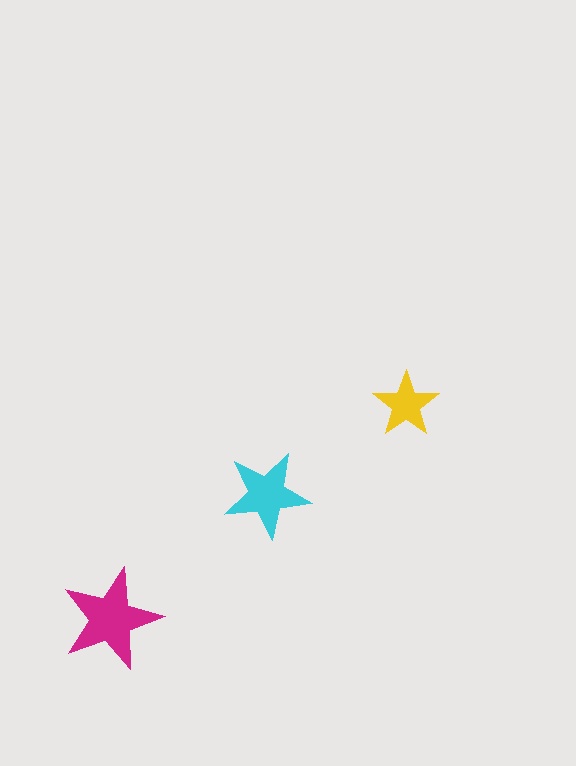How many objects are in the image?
There are 3 objects in the image.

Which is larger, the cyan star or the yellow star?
The cyan one.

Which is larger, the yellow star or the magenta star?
The magenta one.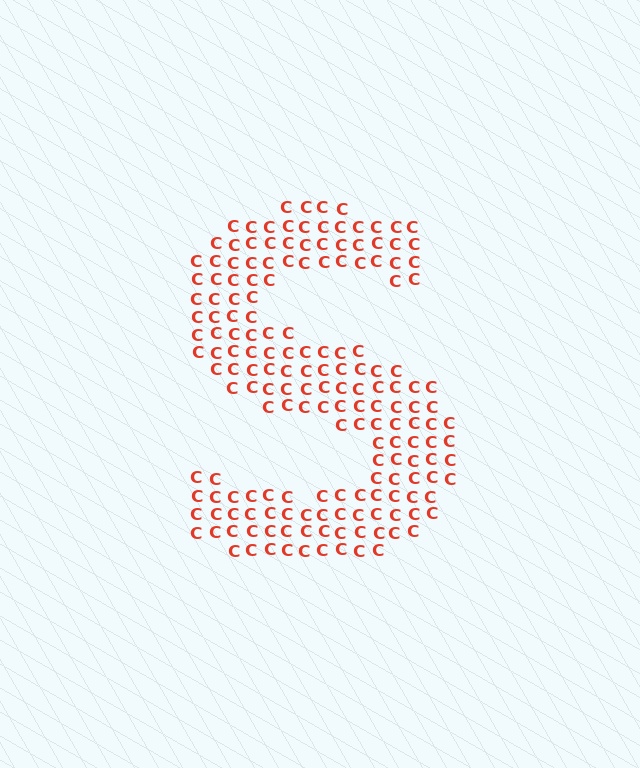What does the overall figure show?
The overall figure shows the letter S.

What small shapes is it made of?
It is made of small letter C's.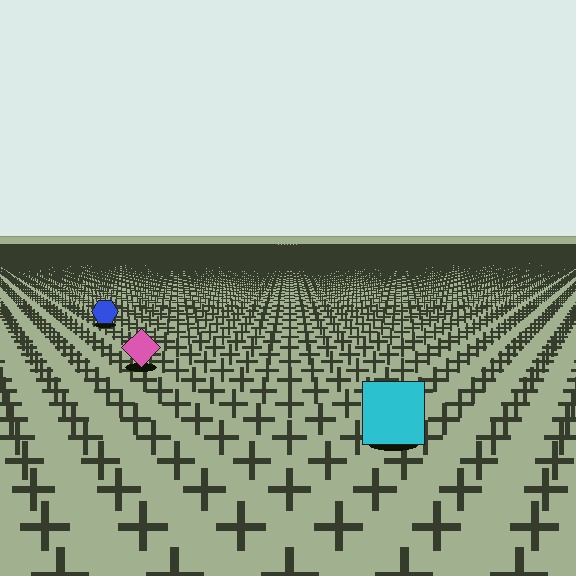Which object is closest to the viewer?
The cyan square is closest. The texture marks near it are larger and more spread out.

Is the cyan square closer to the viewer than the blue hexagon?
Yes. The cyan square is closer — you can tell from the texture gradient: the ground texture is coarser near it.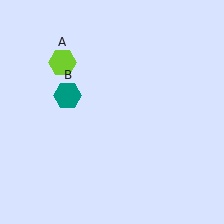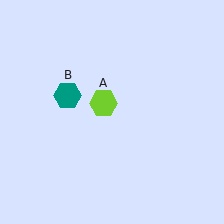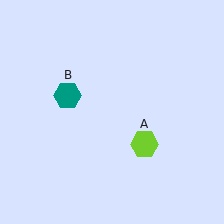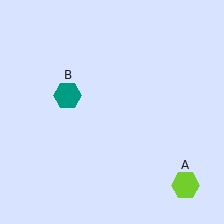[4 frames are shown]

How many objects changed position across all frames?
1 object changed position: lime hexagon (object A).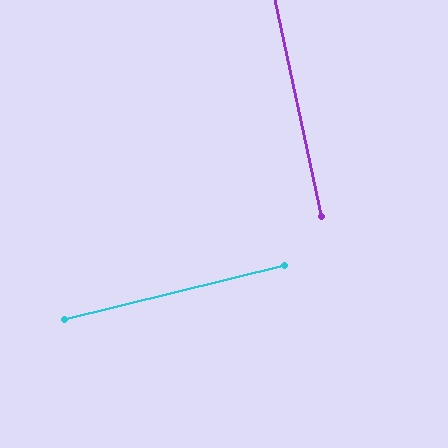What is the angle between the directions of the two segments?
Approximately 88 degrees.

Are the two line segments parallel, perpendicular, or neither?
Perpendicular — they meet at approximately 88°.